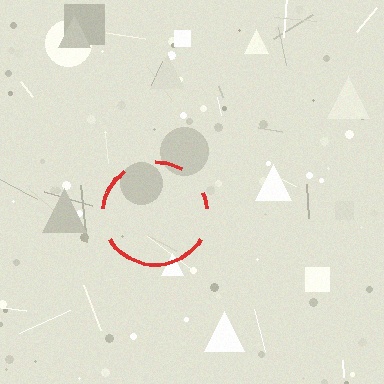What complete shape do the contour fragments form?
The contour fragments form a circle.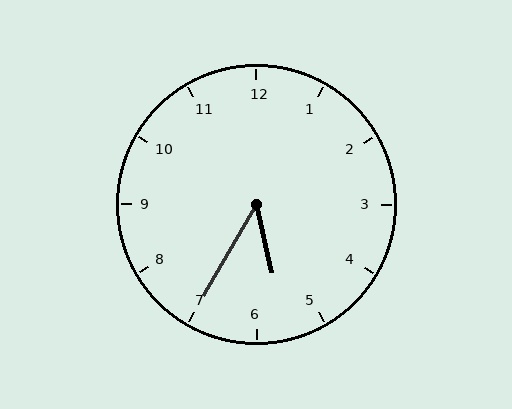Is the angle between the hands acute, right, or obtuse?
It is acute.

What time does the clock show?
5:35.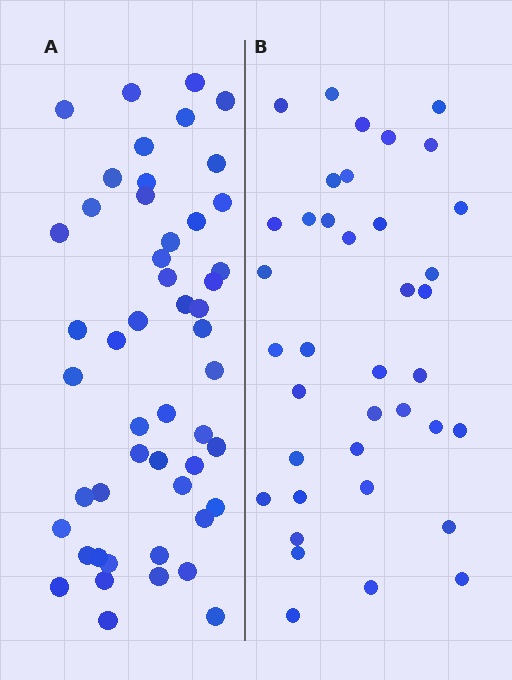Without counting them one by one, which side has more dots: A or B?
Region A (the left region) has more dots.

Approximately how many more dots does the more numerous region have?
Region A has roughly 12 or so more dots than region B.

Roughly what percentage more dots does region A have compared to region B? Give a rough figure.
About 30% more.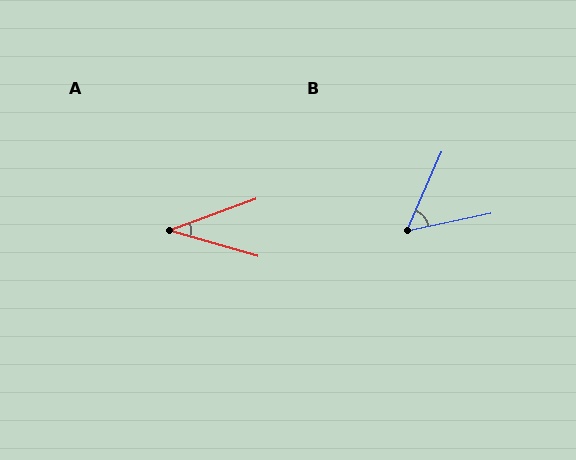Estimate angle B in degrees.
Approximately 55 degrees.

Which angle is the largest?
B, at approximately 55 degrees.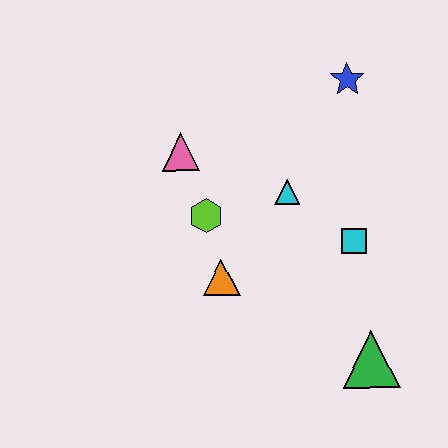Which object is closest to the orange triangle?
The lime hexagon is closest to the orange triangle.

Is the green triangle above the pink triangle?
No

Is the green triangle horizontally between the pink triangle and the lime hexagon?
No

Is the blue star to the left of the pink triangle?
No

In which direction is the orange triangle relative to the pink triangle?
The orange triangle is below the pink triangle.